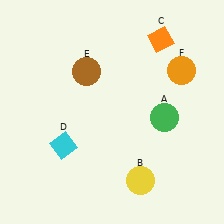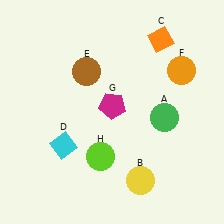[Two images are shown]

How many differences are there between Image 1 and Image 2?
There are 2 differences between the two images.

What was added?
A magenta pentagon (G), a lime circle (H) were added in Image 2.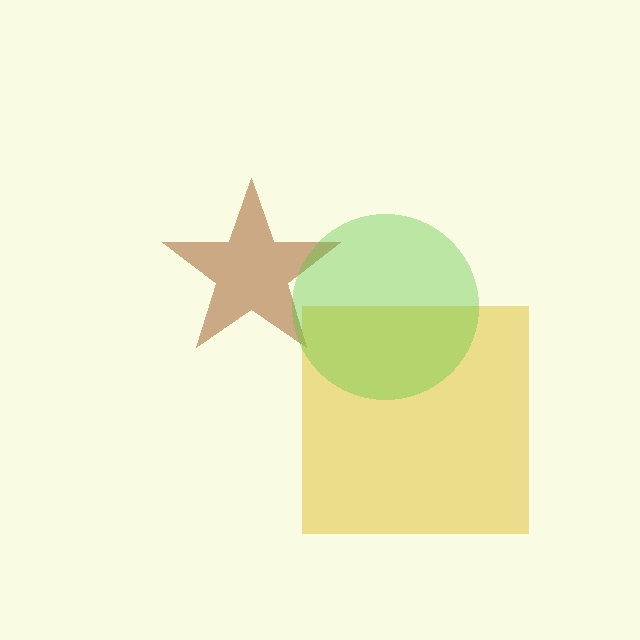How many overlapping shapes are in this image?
There are 3 overlapping shapes in the image.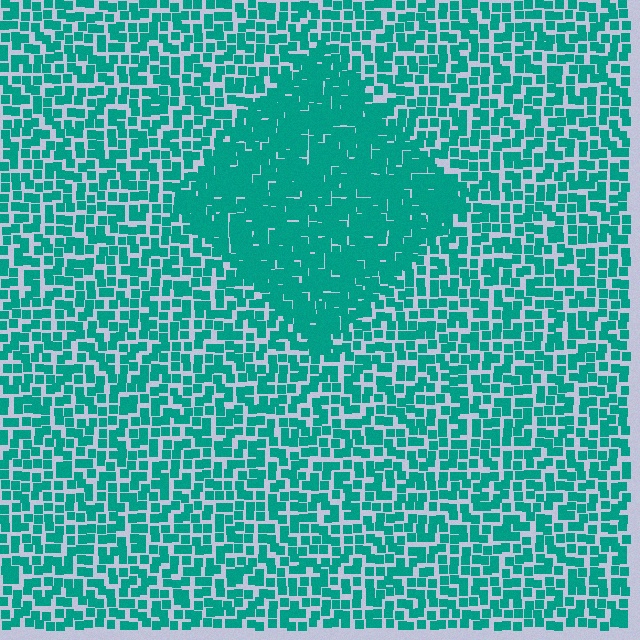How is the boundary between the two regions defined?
The boundary is defined by a change in element density (approximately 1.8x ratio). All elements are the same color, size, and shape.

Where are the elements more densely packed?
The elements are more densely packed inside the diamond boundary.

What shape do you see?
I see a diamond.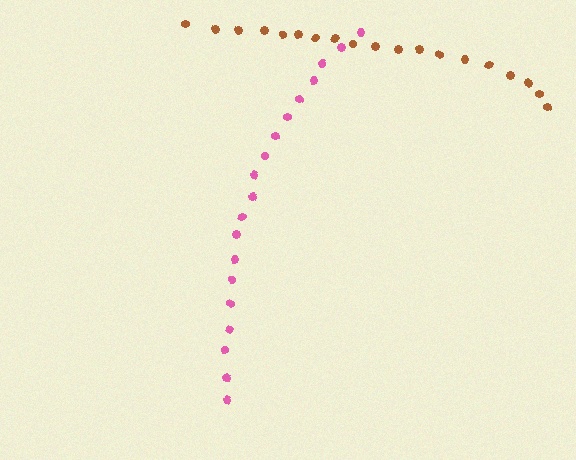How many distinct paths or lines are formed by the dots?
There are 2 distinct paths.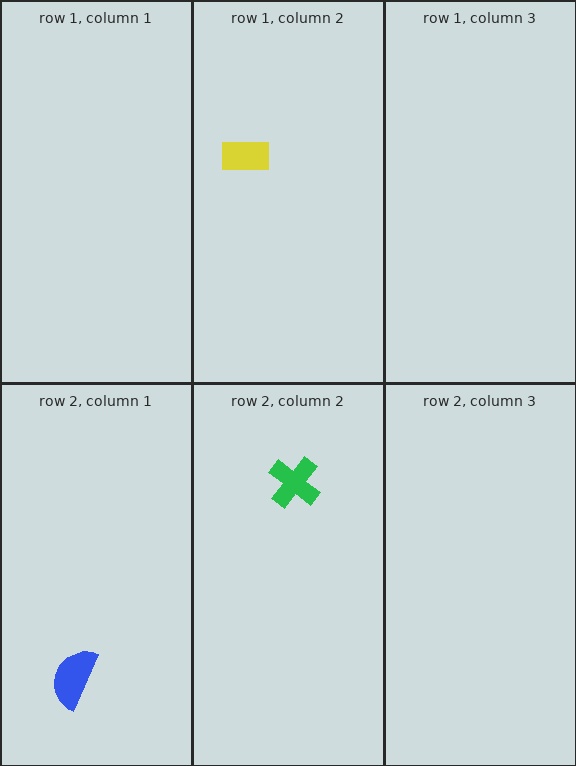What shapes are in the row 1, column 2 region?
The yellow rectangle.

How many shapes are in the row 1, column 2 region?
1.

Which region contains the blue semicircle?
The row 2, column 1 region.